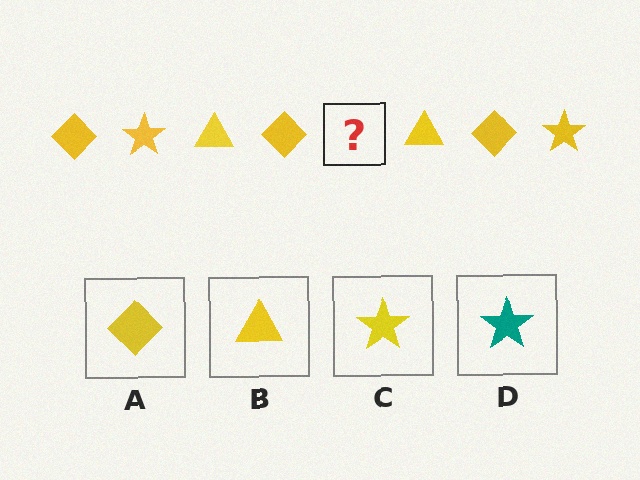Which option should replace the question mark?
Option C.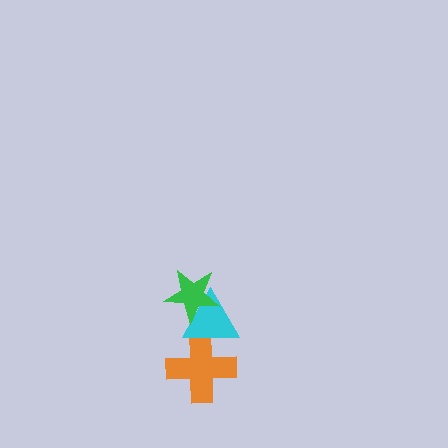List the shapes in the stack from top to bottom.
From top to bottom: the green star, the cyan triangle, the orange cross.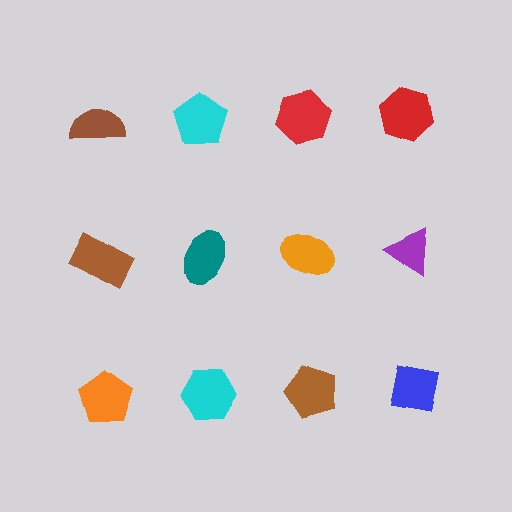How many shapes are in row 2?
4 shapes.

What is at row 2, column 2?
A teal ellipse.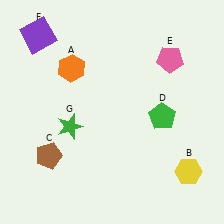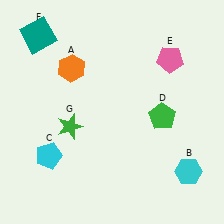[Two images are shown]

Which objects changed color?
B changed from yellow to cyan. C changed from brown to cyan. F changed from purple to teal.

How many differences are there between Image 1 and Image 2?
There are 3 differences between the two images.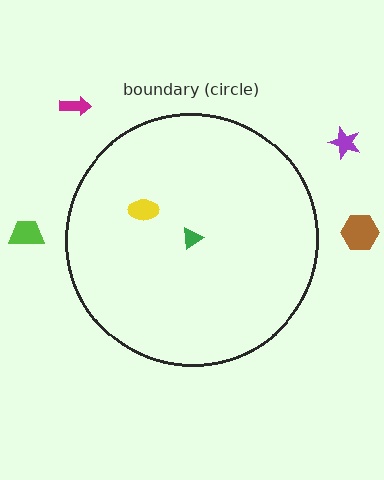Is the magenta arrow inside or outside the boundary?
Outside.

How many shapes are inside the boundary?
2 inside, 4 outside.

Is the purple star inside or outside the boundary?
Outside.